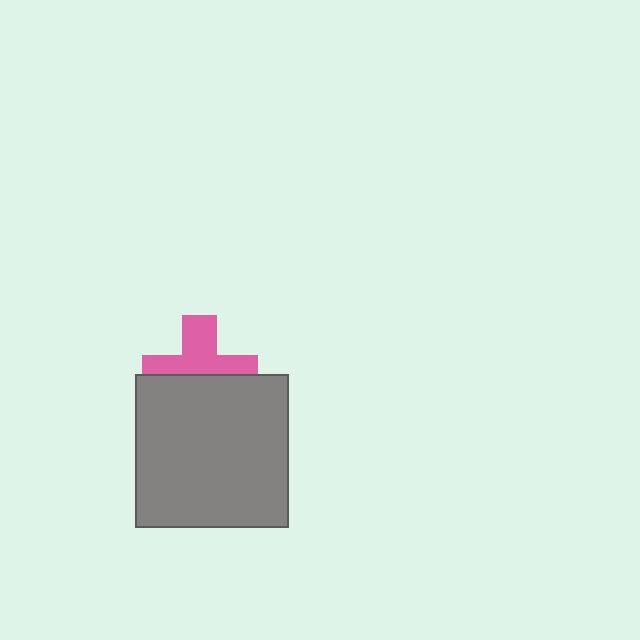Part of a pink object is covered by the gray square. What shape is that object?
It is a cross.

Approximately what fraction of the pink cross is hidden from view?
Roughly 50% of the pink cross is hidden behind the gray square.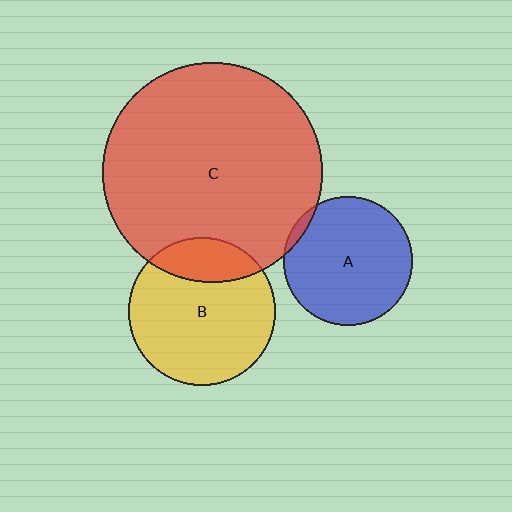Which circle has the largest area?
Circle C (red).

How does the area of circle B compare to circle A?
Approximately 1.3 times.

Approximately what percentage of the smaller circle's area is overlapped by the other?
Approximately 20%.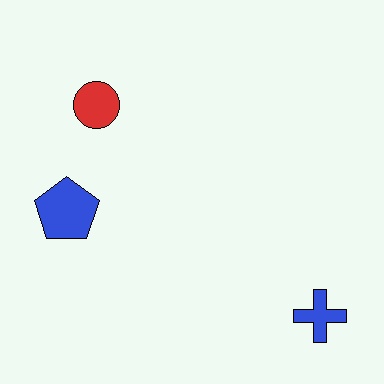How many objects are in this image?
There are 3 objects.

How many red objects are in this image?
There is 1 red object.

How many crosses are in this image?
There is 1 cross.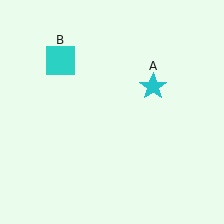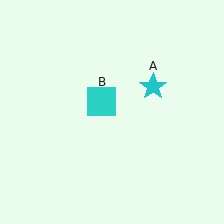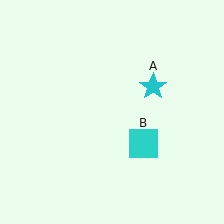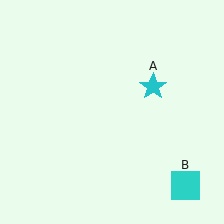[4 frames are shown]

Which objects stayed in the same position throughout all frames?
Cyan star (object A) remained stationary.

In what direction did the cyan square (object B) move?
The cyan square (object B) moved down and to the right.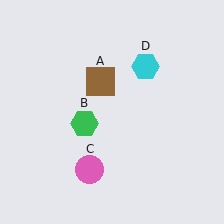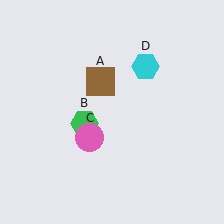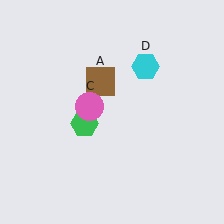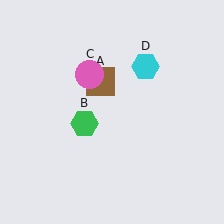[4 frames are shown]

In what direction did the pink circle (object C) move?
The pink circle (object C) moved up.